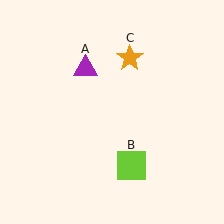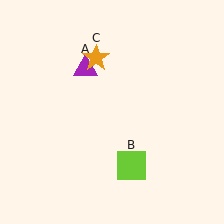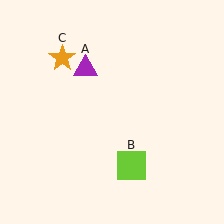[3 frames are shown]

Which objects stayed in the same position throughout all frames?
Purple triangle (object A) and lime square (object B) remained stationary.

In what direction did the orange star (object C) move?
The orange star (object C) moved left.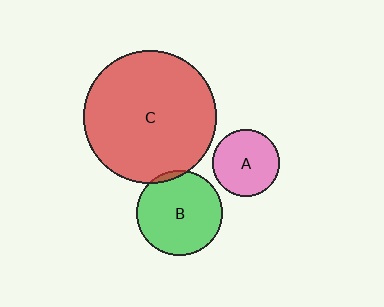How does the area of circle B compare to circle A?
Approximately 1.7 times.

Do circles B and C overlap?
Yes.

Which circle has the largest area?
Circle C (red).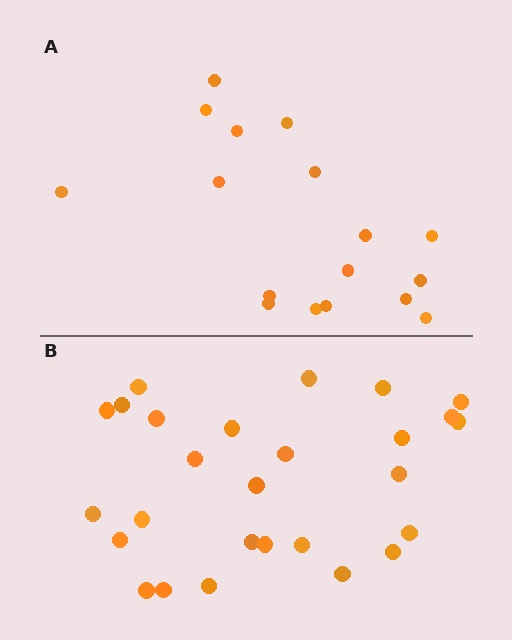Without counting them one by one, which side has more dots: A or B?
Region B (the bottom region) has more dots.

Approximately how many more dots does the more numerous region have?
Region B has roughly 10 or so more dots than region A.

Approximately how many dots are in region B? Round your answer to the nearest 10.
About 30 dots. (The exact count is 27, which rounds to 30.)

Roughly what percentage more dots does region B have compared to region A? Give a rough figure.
About 60% more.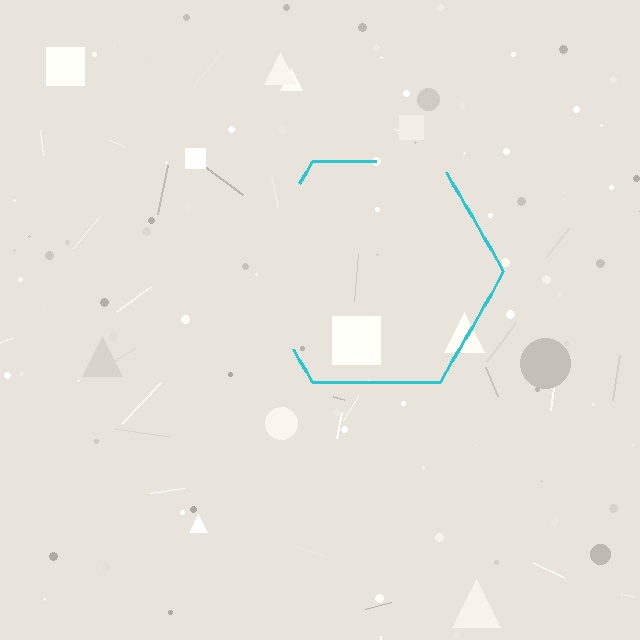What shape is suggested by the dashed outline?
The dashed outline suggests a hexagon.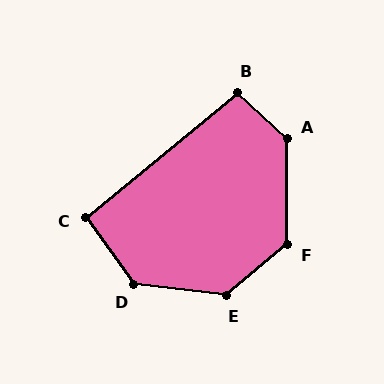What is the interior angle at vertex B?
Approximately 98 degrees (obtuse).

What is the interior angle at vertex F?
Approximately 130 degrees (obtuse).